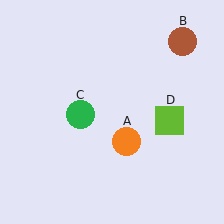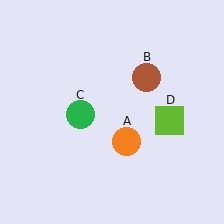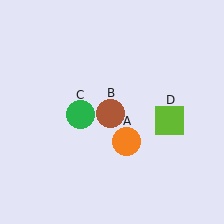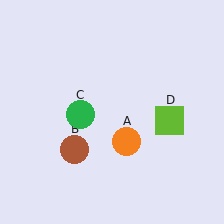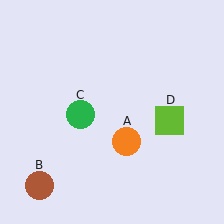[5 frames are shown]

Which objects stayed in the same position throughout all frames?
Orange circle (object A) and green circle (object C) and lime square (object D) remained stationary.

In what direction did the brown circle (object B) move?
The brown circle (object B) moved down and to the left.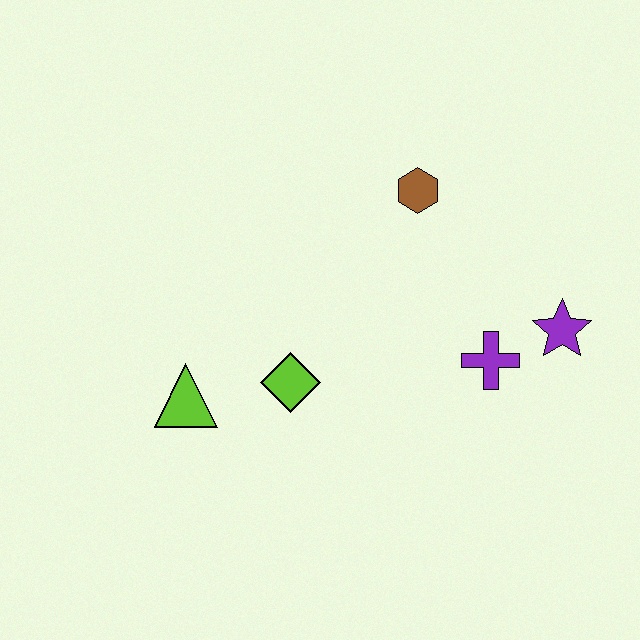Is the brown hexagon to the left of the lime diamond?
No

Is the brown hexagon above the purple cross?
Yes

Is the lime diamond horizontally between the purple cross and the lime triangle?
Yes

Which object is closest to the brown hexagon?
The purple cross is closest to the brown hexagon.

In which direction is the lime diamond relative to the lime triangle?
The lime diamond is to the right of the lime triangle.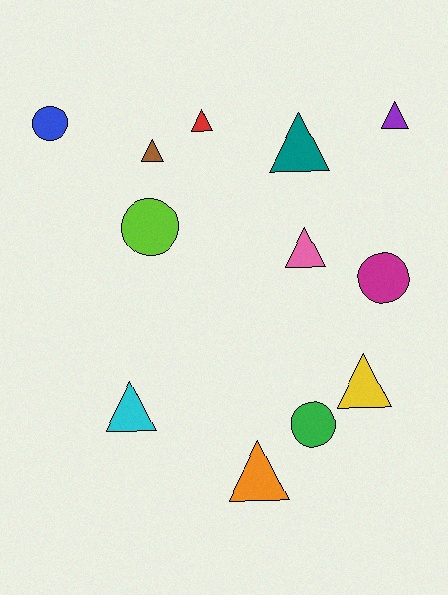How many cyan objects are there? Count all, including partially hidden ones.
There is 1 cyan object.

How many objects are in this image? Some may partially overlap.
There are 12 objects.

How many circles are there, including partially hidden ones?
There are 4 circles.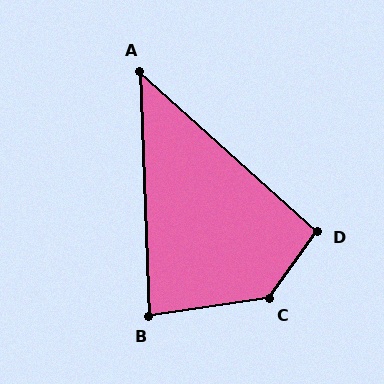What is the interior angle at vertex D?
Approximately 96 degrees (obtuse).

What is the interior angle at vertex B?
Approximately 84 degrees (acute).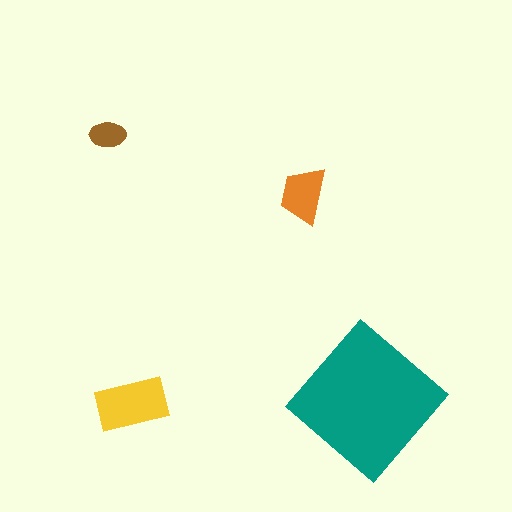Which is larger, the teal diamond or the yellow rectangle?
The teal diamond.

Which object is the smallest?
The brown ellipse.